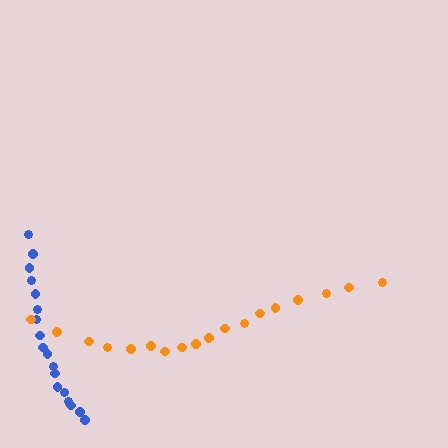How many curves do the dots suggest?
There are 2 distinct paths.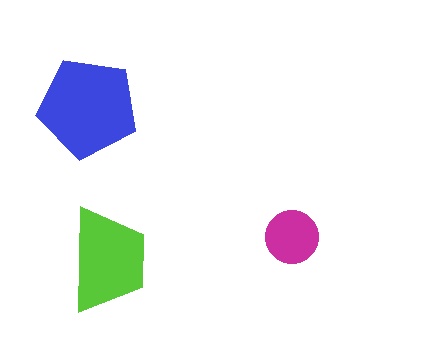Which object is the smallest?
The magenta circle.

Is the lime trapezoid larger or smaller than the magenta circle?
Larger.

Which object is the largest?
The blue pentagon.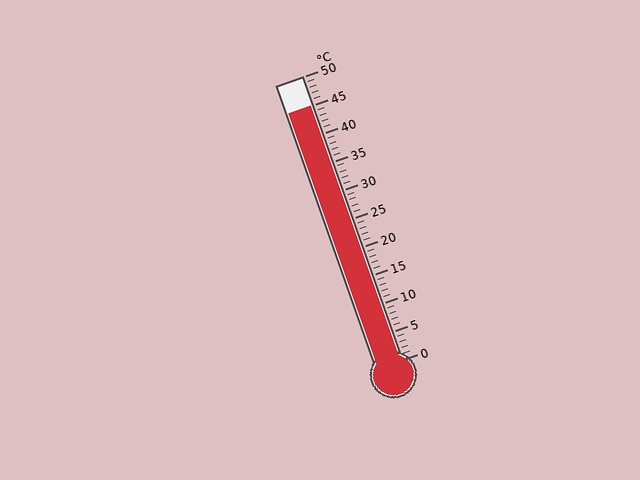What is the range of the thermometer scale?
The thermometer scale ranges from 0°C to 50°C.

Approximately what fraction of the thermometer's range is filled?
The thermometer is filled to approximately 90% of its range.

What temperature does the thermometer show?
The thermometer shows approximately 45°C.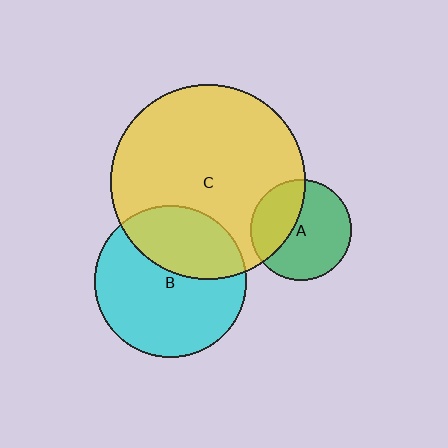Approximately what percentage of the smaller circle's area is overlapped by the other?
Approximately 35%.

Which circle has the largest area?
Circle C (yellow).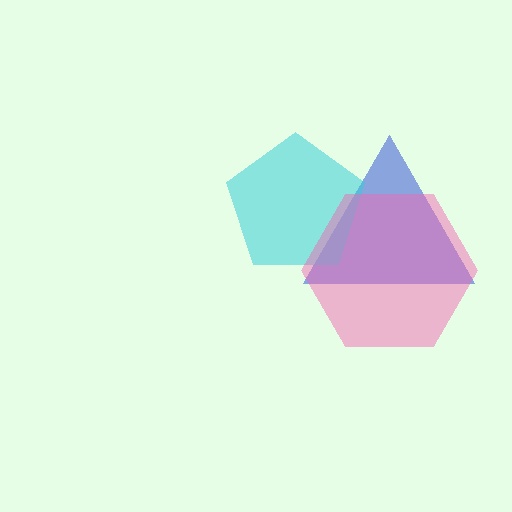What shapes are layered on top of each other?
The layered shapes are: a blue triangle, a cyan pentagon, a pink hexagon.